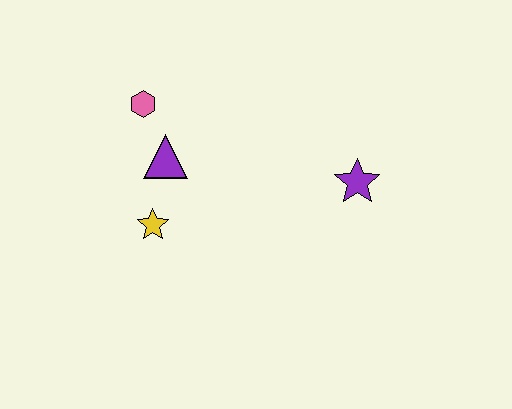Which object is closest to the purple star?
The purple triangle is closest to the purple star.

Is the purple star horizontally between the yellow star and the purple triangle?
No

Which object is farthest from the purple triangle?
The purple star is farthest from the purple triangle.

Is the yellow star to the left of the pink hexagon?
No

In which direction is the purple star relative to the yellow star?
The purple star is to the right of the yellow star.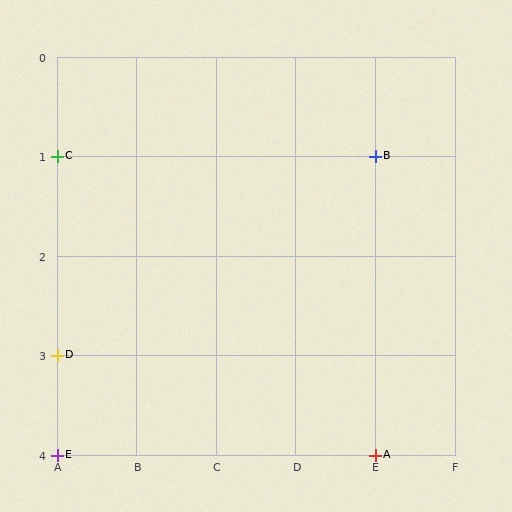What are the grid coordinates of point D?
Point D is at grid coordinates (A, 3).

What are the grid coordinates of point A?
Point A is at grid coordinates (E, 4).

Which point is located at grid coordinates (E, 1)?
Point B is at (E, 1).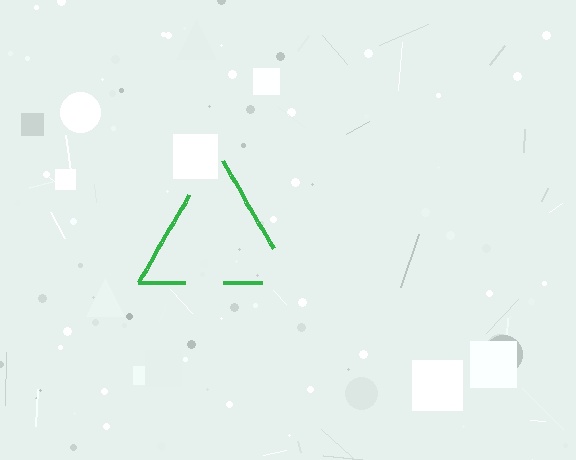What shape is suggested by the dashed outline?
The dashed outline suggests a triangle.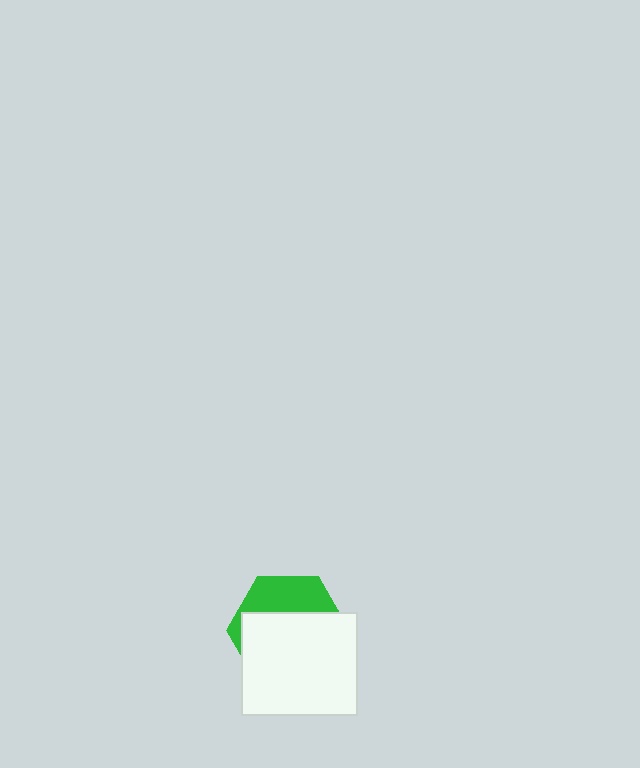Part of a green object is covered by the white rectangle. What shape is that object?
It is a hexagon.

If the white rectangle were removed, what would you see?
You would see the complete green hexagon.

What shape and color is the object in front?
The object in front is a white rectangle.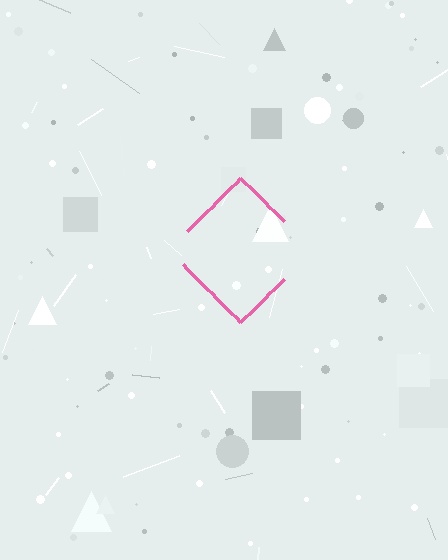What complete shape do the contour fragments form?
The contour fragments form a diamond.